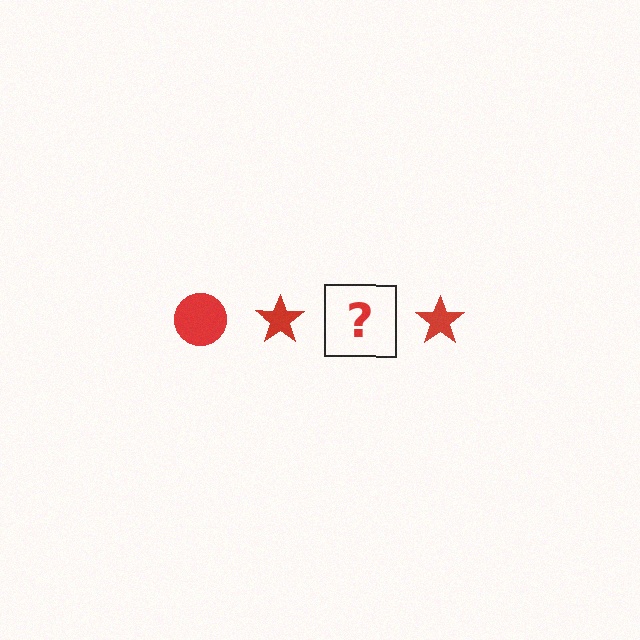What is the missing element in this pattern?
The missing element is a red circle.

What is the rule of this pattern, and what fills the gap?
The rule is that the pattern cycles through circle, star shapes in red. The gap should be filled with a red circle.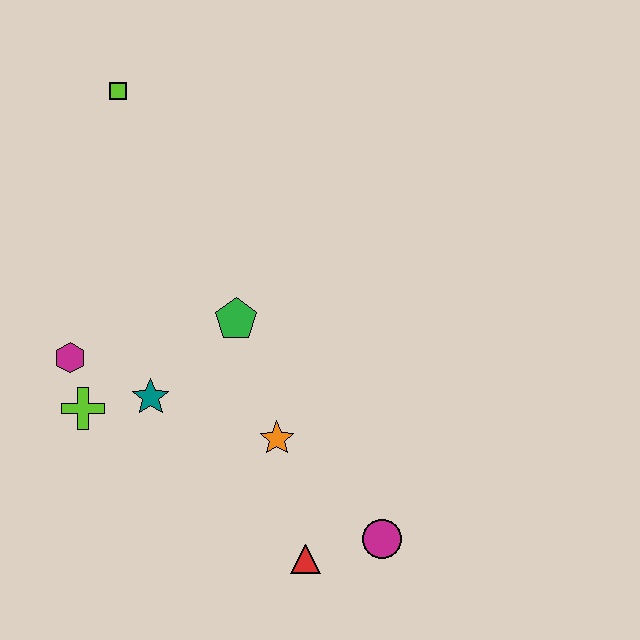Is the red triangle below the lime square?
Yes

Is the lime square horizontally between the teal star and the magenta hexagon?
Yes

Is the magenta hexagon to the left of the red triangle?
Yes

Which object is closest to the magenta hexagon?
The lime cross is closest to the magenta hexagon.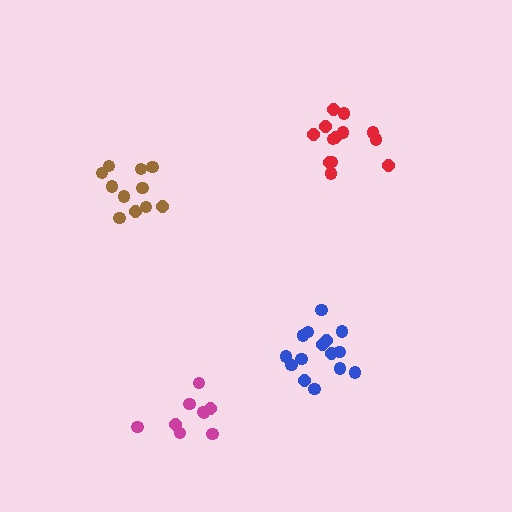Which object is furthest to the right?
The red cluster is rightmost.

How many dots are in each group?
Group 1: 11 dots, Group 2: 15 dots, Group 3: 9 dots, Group 4: 13 dots (48 total).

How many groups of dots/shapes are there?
There are 4 groups.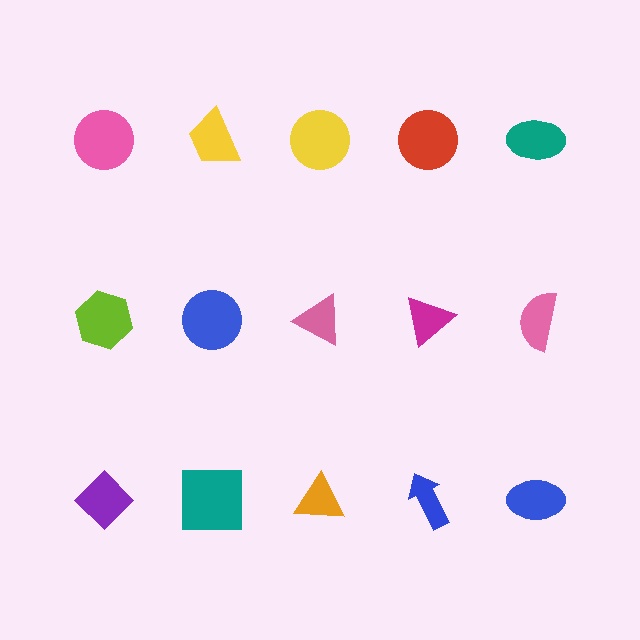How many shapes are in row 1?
5 shapes.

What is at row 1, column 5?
A teal ellipse.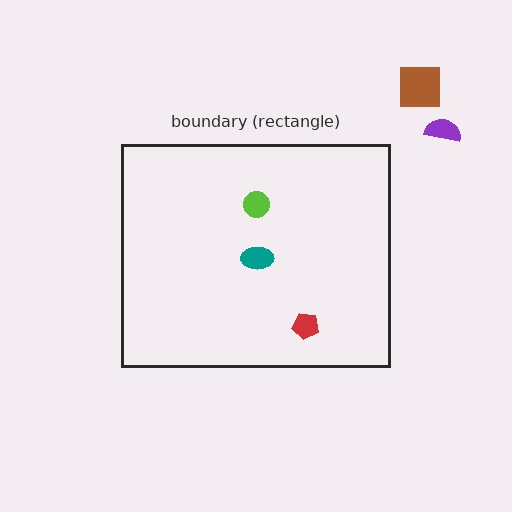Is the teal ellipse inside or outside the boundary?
Inside.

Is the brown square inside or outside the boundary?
Outside.